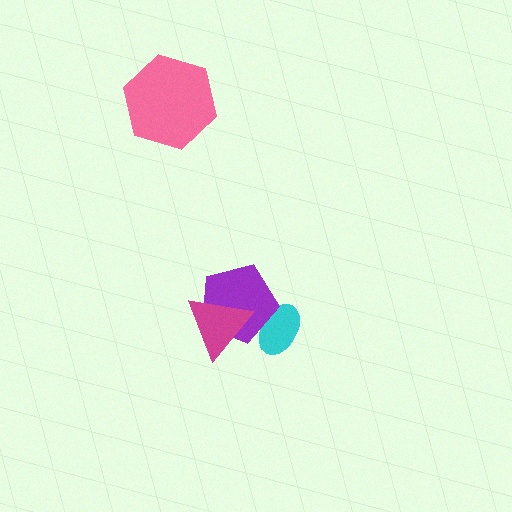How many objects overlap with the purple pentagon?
2 objects overlap with the purple pentagon.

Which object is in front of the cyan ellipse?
The purple pentagon is in front of the cyan ellipse.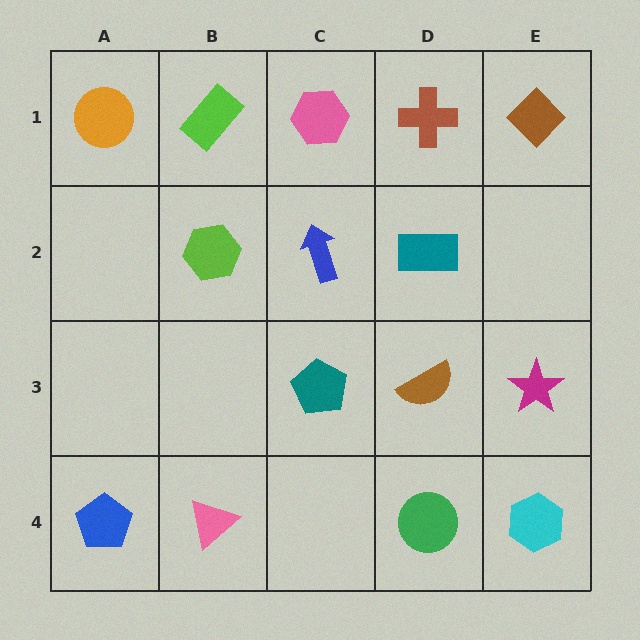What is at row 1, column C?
A pink hexagon.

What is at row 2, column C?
A blue arrow.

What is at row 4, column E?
A cyan hexagon.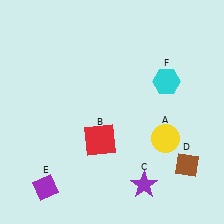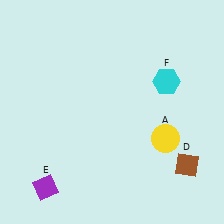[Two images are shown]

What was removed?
The purple star (C), the red square (B) were removed in Image 2.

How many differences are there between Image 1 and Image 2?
There are 2 differences between the two images.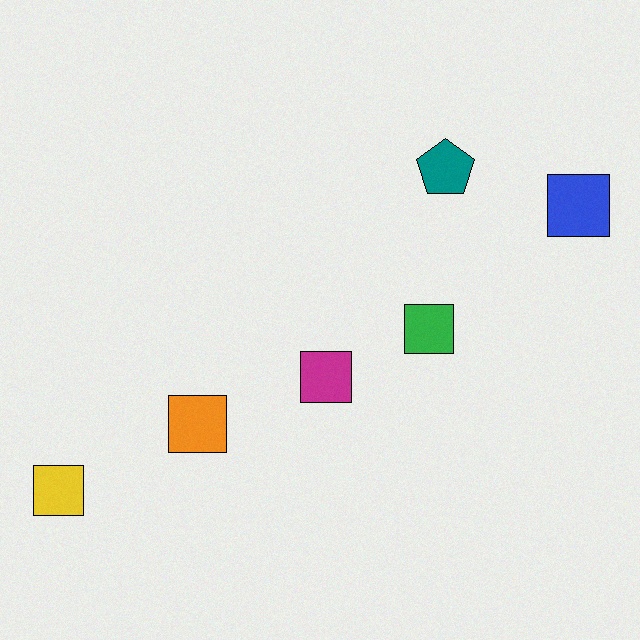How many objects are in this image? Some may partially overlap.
There are 6 objects.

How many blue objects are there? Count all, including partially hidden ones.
There is 1 blue object.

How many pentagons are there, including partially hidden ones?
There is 1 pentagon.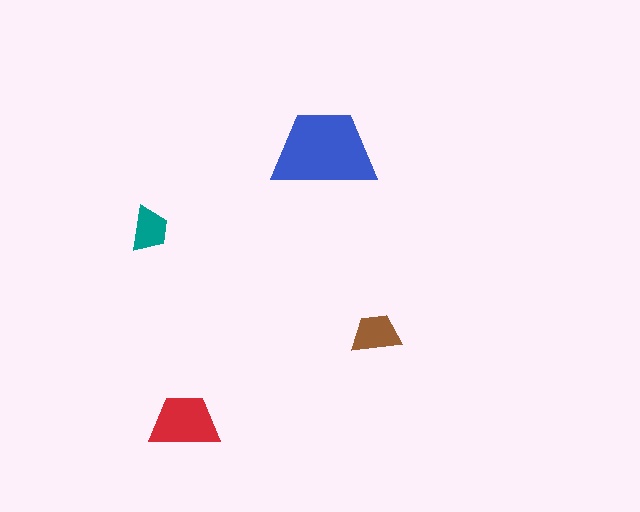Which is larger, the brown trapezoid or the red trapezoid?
The red one.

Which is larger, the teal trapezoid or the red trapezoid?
The red one.